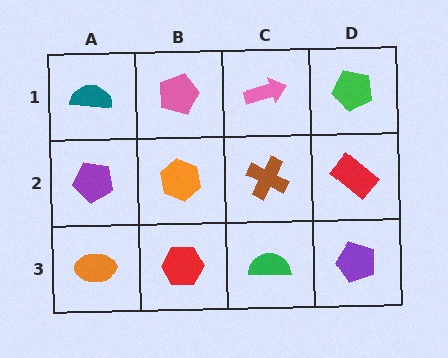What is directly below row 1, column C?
A brown cross.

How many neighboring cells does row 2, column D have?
3.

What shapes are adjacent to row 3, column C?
A brown cross (row 2, column C), a red hexagon (row 3, column B), a purple pentagon (row 3, column D).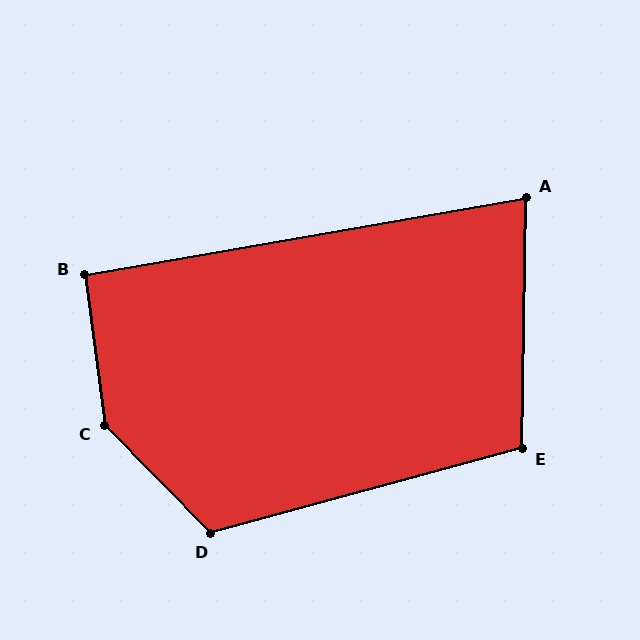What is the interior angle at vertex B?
Approximately 92 degrees (approximately right).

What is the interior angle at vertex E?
Approximately 106 degrees (obtuse).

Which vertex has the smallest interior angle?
A, at approximately 79 degrees.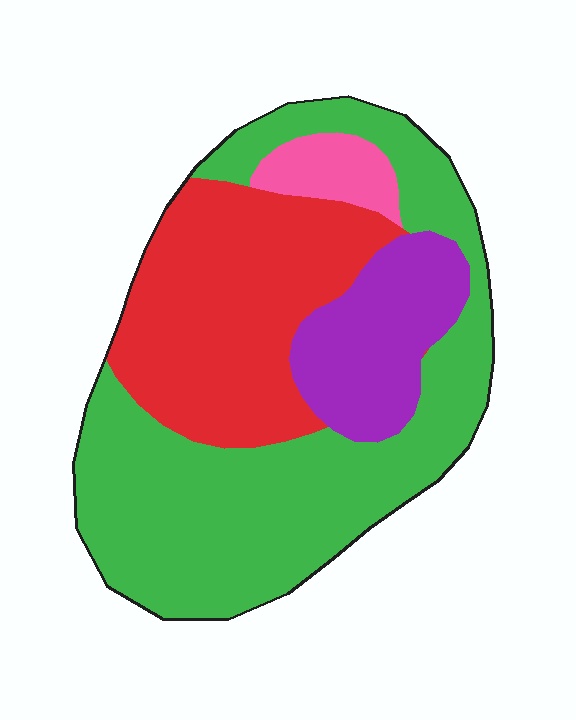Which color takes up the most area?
Green, at roughly 50%.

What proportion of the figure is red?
Red takes up between a quarter and a half of the figure.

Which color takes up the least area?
Pink, at roughly 5%.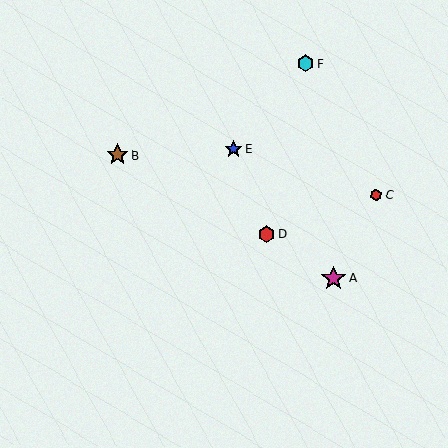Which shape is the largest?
The magenta star (labeled A) is the largest.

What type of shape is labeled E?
Shape E is a blue star.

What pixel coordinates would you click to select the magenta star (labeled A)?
Click at (334, 278) to select the magenta star A.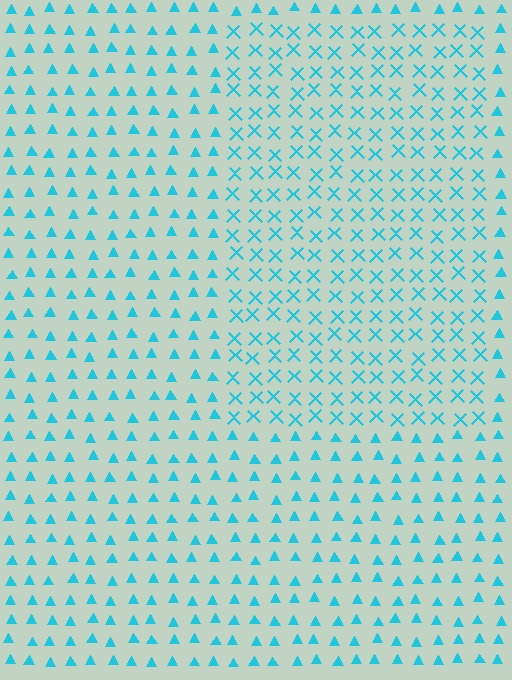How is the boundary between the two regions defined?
The boundary is defined by a change in element shape: X marks inside vs. triangles outside. All elements share the same color and spacing.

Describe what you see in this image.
The image is filled with small cyan elements arranged in a uniform grid. A rectangle-shaped region contains X marks, while the surrounding area contains triangles. The boundary is defined purely by the change in element shape.